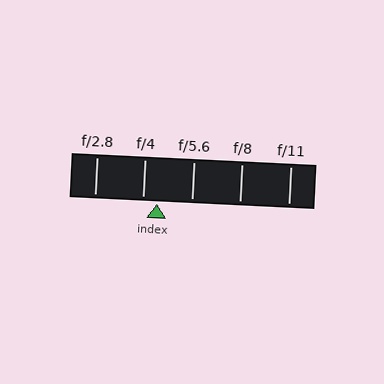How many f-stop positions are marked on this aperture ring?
There are 5 f-stop positions marked.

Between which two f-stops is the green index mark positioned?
The index mark is between f/4 and f/5.6.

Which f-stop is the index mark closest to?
The index mark is closest to f/4.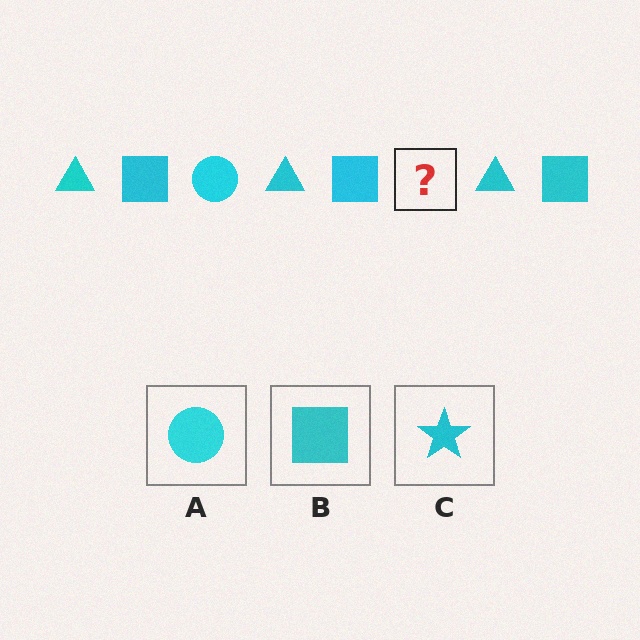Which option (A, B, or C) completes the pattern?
A.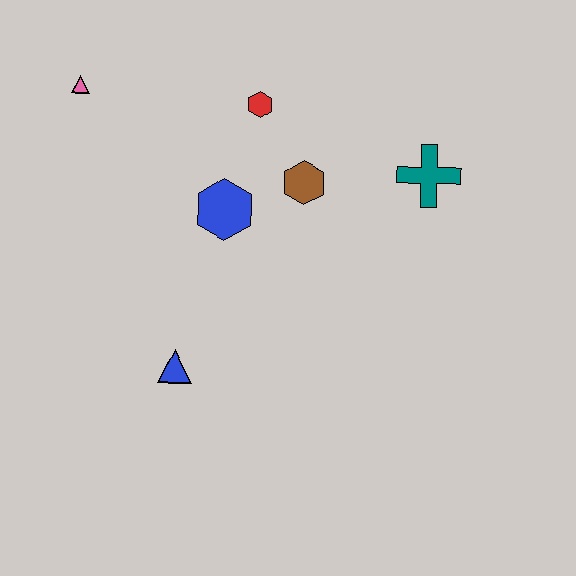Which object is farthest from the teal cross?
The pink triangle is farthest from the teal cross.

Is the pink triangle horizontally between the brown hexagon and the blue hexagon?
No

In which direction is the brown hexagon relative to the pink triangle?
The brown hexagon is to the right of the pink triangle.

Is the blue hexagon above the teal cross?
No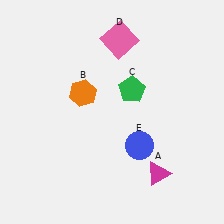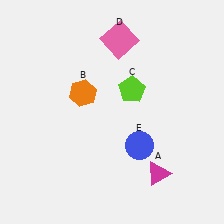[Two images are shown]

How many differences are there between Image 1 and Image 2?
There is 1 difference between the two images.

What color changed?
The pentagon (C) changed from green in Image 1 to lime in Image 2.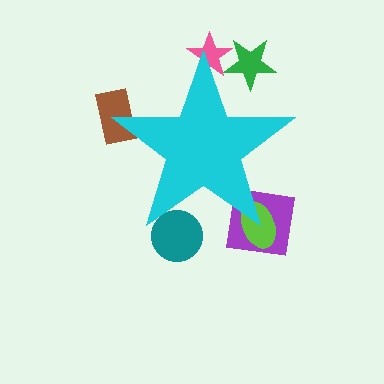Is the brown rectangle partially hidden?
Yes, the brown rectangle is partially hidden behind the cyan star.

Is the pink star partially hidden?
Yes, the pink star is partially hidden behind the cyan star.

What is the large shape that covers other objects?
A cyan star.